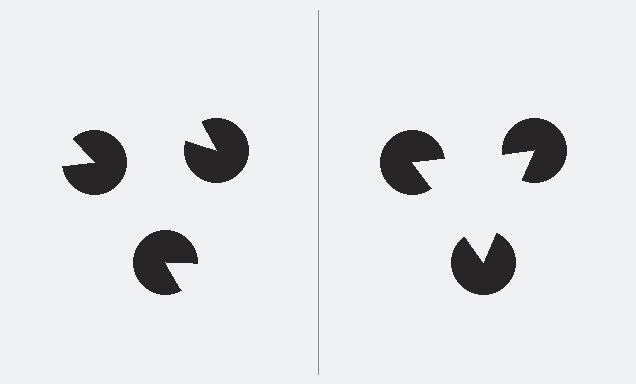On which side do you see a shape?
An illusory triangle appears on the right side. On the left side the wedge cuts are rotated, so no coherent shape forms.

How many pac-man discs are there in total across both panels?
6 — 3 on each side.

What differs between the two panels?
The pac-man discs are positioned identically on both sides; only the wedge orientations differ. On the right they align to a triangle; on the left they are misaligned.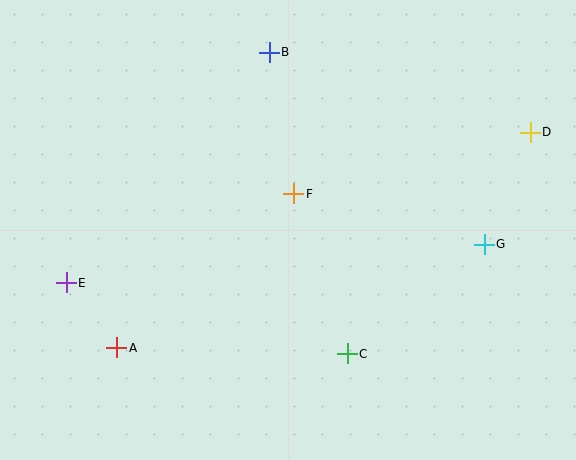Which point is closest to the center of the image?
Point F at (294, 194) is closest to the center.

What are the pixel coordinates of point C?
Point C is at (347, 354).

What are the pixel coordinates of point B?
Point B is at (269, 52).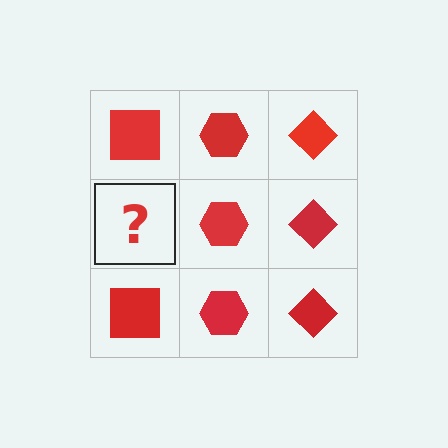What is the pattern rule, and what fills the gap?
The rule is that each column has a consistent shape. The gap should be filled with a red square.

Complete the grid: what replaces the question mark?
The question mark should be replaced with a red square.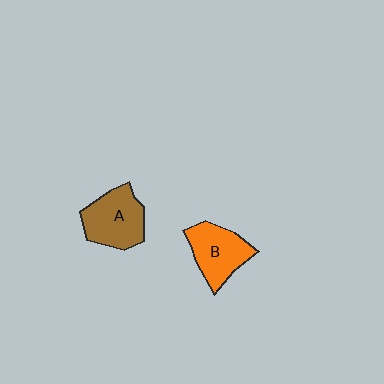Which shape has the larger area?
Shape A (brown).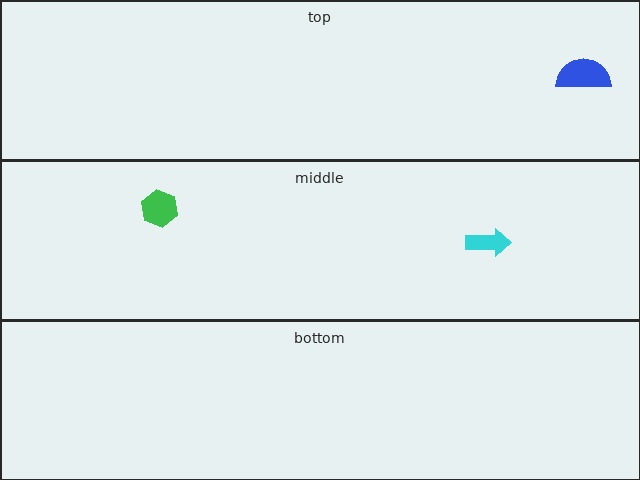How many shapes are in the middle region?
2.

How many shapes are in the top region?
1.